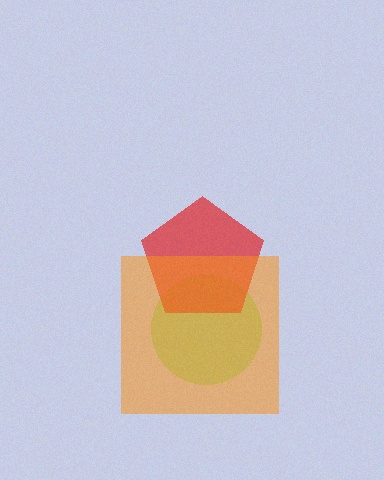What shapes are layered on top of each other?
The layered shapes are: a lime circle, a red pentagon, an orange square.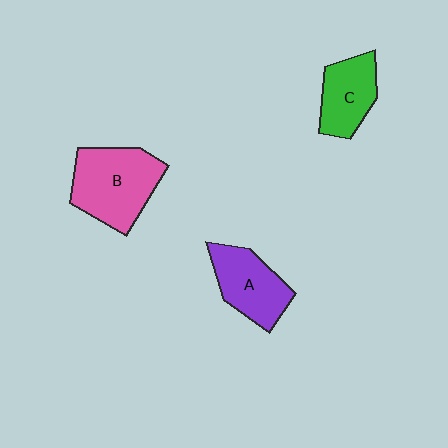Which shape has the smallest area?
Shape C (green).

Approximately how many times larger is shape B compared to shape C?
Approximately 1.5 times.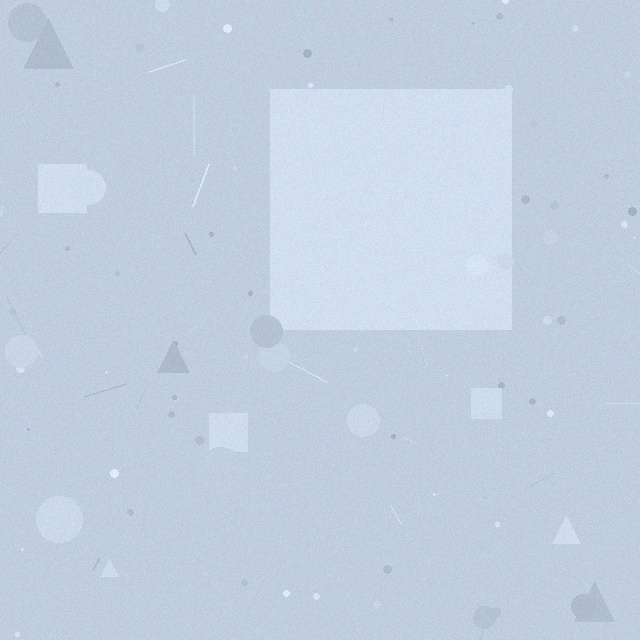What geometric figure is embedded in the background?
A square is embedded in the background.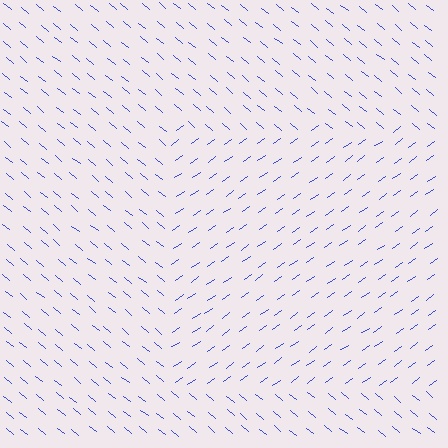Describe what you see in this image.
The image is filled with small blue line segments. A rectangle region in the image has lines oriented differently from the surrounding lines, creating a visible texture boundary.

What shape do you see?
I see a rectangle.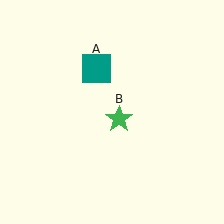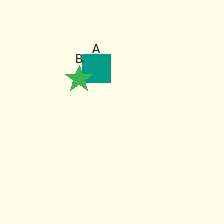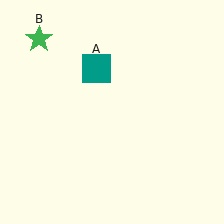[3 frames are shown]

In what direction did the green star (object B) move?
The green star (object B) moved up and to the left.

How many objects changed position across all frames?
1 object changed position: green star (object B).